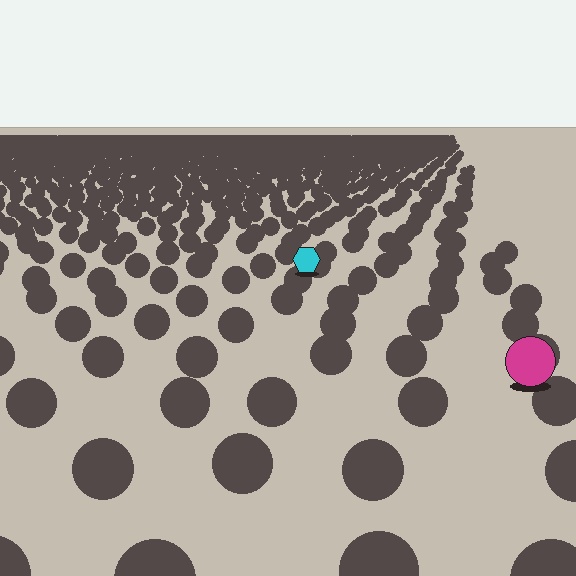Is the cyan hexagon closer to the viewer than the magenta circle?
No. The magenta circle is closer — you can tell from the texture gradient: the ground texture is coarser near it.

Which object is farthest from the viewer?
The cyan hexagon is farthest from the viewer. It appears smaller and the ground texture around it is denser.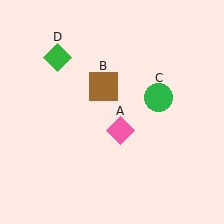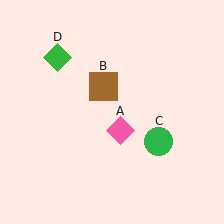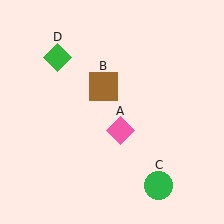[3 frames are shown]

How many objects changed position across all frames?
1 object changed position: green circle (object C).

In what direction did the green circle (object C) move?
The green circle (object C) moved down.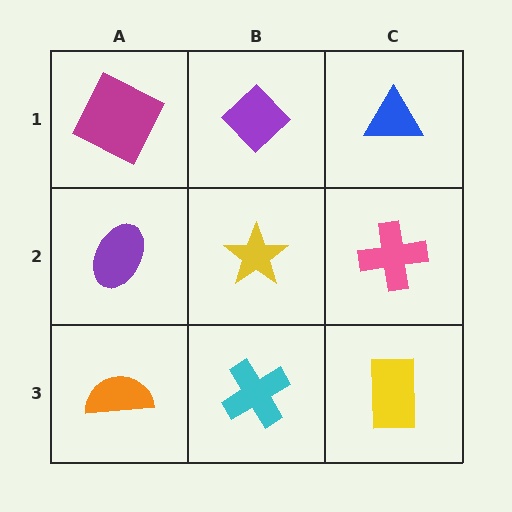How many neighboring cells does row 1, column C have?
2.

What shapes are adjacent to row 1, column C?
A pink cross (row 2, column C), a purple diamond (row 1, column B).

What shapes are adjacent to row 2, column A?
A magenta square (row 1, column A), an orange semicircle (row 3, column A), a yellow star (row 2, column B).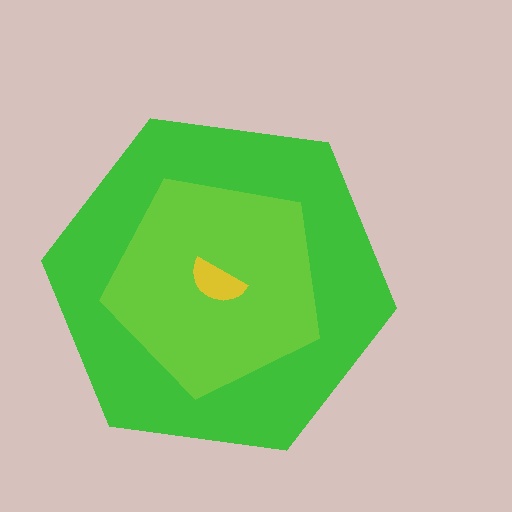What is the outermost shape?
The green hexagon.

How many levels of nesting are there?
3.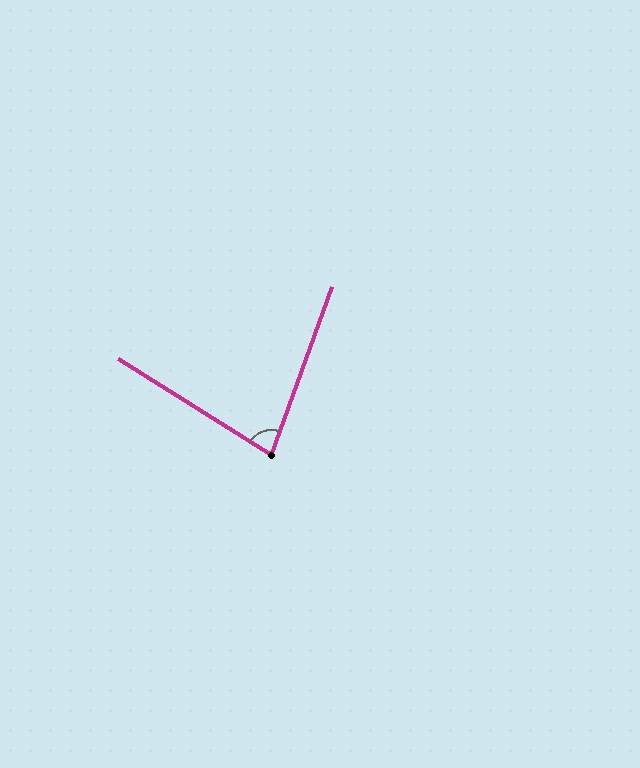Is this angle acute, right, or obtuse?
It is acute.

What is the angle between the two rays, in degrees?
Approximately 77 degrees.